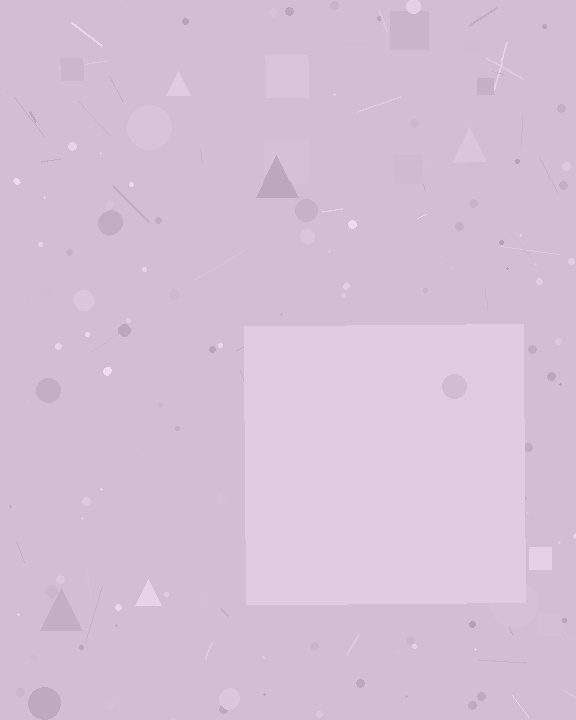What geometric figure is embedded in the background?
A square is embedded in the background.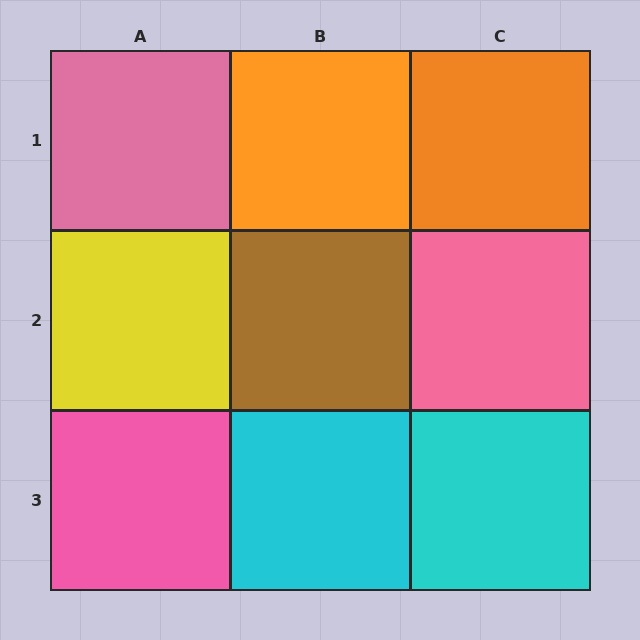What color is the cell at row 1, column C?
Orange.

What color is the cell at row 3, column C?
Cyan.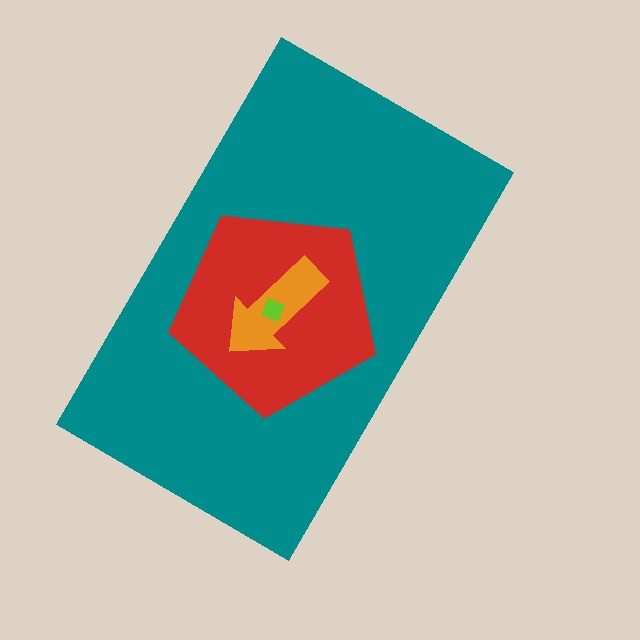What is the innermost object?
The lime diamond.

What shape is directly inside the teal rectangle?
The red pentagon.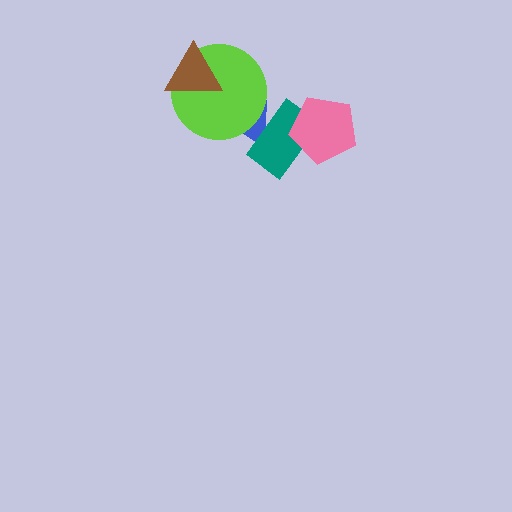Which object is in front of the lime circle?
The brown triangle is in front of the lime circle.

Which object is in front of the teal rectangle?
The pink pentagon is in front of the teal rectangle.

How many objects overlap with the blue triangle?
2 objects overlap with the blue triangle.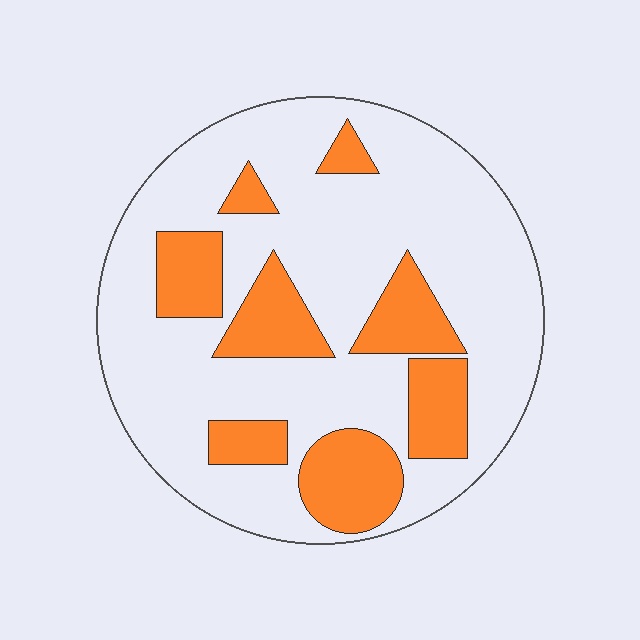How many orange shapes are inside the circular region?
8.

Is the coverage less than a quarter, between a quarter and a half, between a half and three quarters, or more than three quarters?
Between a quarter and a half.